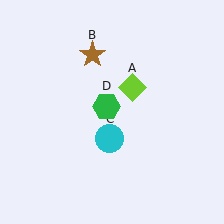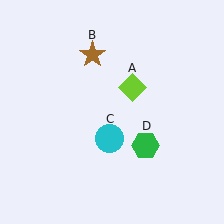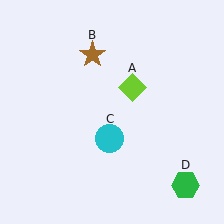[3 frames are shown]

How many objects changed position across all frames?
1 object changed position: green hexagon (object D).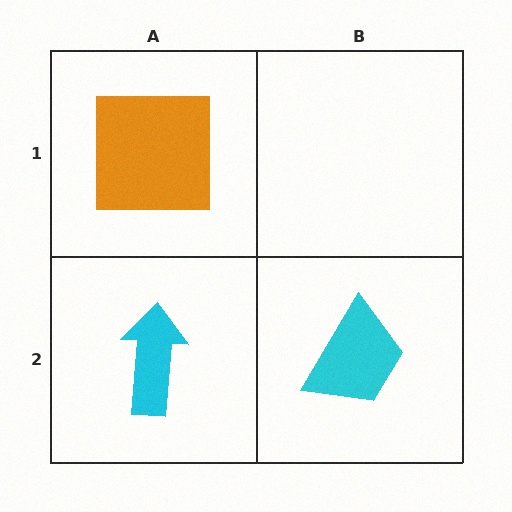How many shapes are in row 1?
1 shape.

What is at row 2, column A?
A cyan arrow.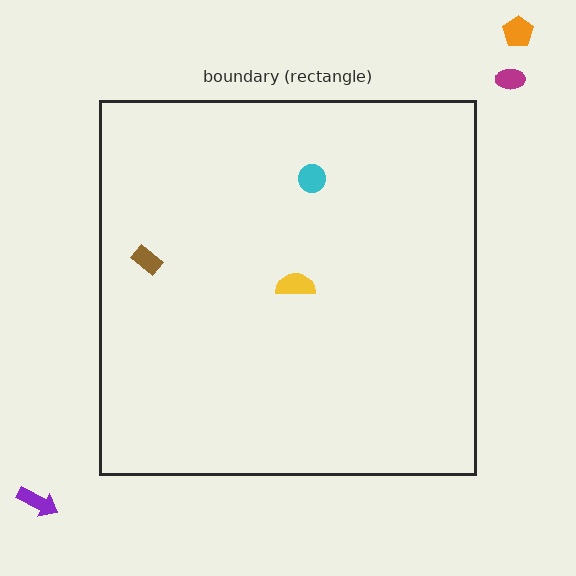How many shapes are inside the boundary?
3 inside, 3 outside.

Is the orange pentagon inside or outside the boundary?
Outside.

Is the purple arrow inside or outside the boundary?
Outside.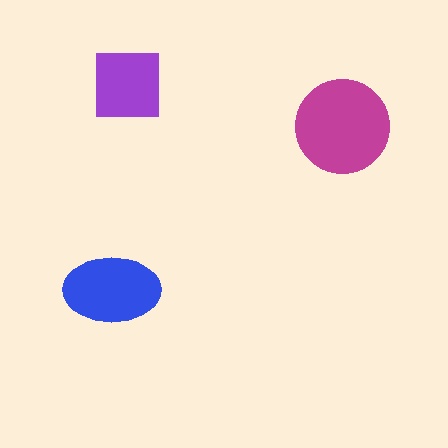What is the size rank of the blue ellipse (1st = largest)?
2nd.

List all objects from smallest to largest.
The purple square, the blue ellipse, the magenta circle.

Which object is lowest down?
The blue ellipse is bottommost.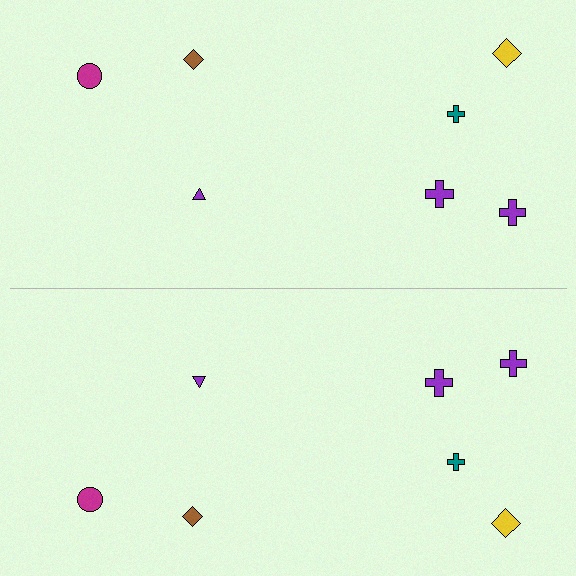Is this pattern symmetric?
Yes, this pattern has bilateral (reflection) symmetry.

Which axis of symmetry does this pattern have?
The pattern has a horizontal axis of symmetry running through the center of the image.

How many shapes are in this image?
There are 14 shapes in this image.